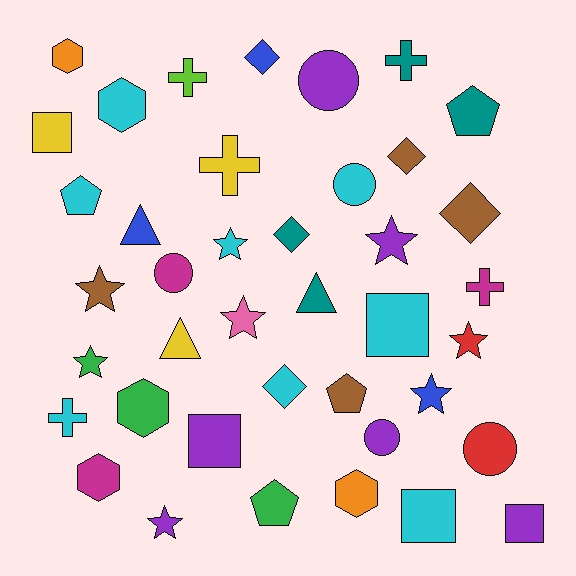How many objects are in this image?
There are 40 objects.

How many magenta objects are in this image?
There are 3 magenta objects.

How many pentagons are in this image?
There are 4 pentagons.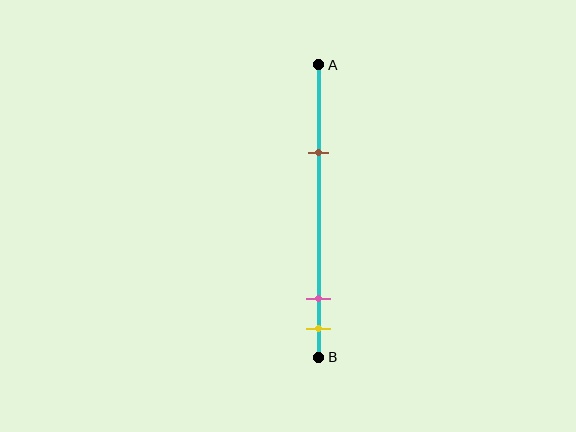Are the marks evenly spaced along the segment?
No, the marks are not evenly spaced.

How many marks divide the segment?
There are 3 marks dividing the segment.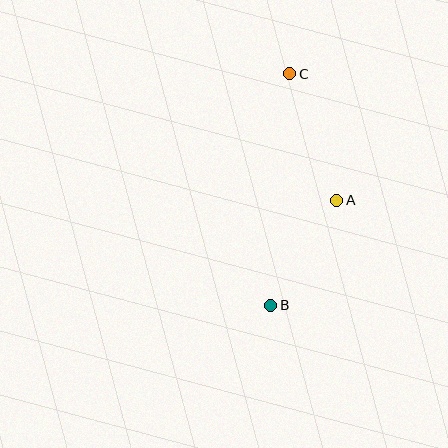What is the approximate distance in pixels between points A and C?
The distance between A and C is approximately 135 pixels.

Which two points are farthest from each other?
Points B and C are farthest from each other.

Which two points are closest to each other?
Points A and B are closest to each other.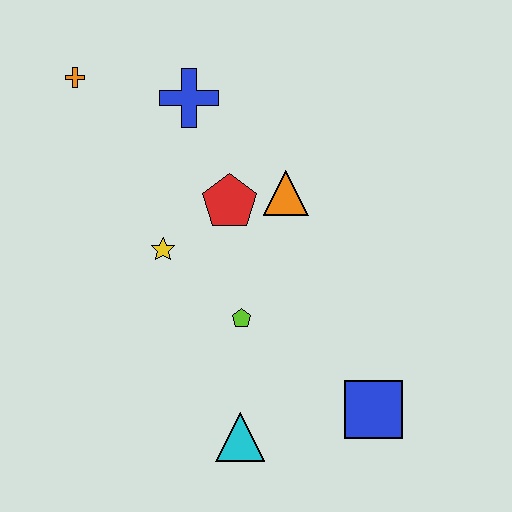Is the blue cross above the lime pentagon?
Yes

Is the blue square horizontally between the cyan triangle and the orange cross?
No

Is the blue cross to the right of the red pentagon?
No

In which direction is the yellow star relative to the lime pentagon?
The yellow star is to the left of the lime pentagon.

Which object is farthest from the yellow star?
The blue square is farthest from the yellow star.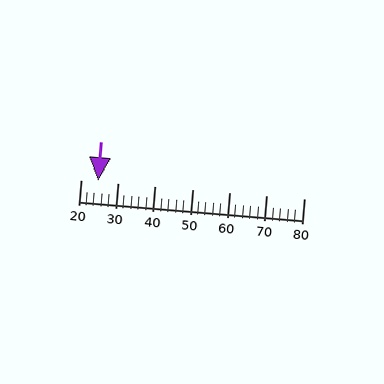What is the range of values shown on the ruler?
The ruler shows values from 20 to 80.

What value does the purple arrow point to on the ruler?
The purple arrow points to approximately 25.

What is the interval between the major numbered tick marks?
The major tick marks are spaced 10 units apart.